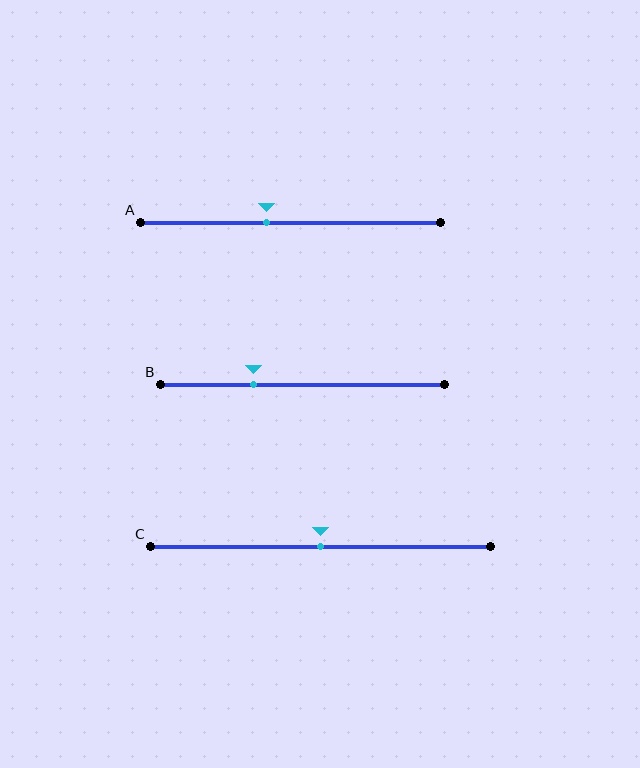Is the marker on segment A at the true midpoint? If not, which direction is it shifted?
No, the marker on segment A is shifted to the left by about 8% of the segment length.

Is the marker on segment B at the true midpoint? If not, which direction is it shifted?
No, the marker on segment B is shifted to the left by about 17% of the segment length.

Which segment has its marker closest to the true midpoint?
Segment C has its marker closest to the true midpoint.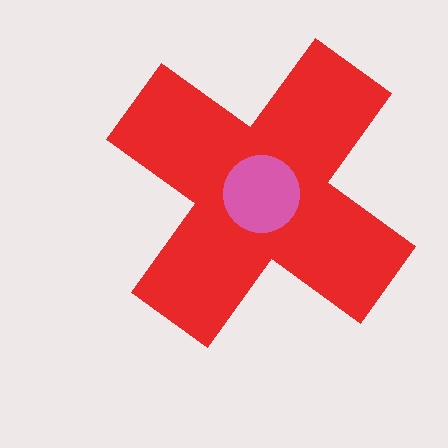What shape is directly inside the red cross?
The pink circle.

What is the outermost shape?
The red cross.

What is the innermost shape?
The pink circle.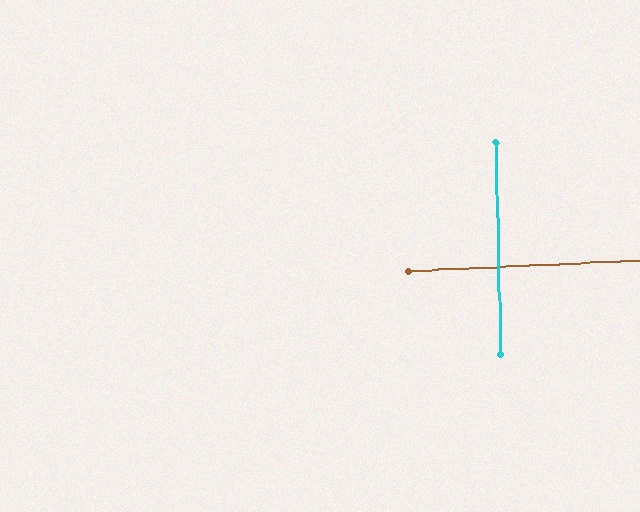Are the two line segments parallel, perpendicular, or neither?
Perpendicular — they meet at approximately 88°.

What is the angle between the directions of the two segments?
Approximately 88 degrees.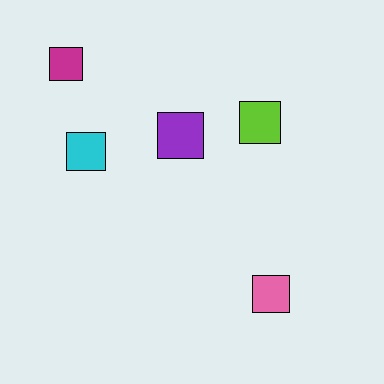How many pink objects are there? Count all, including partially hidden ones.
There is 1 pink object.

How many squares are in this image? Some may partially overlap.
There are 5 squares.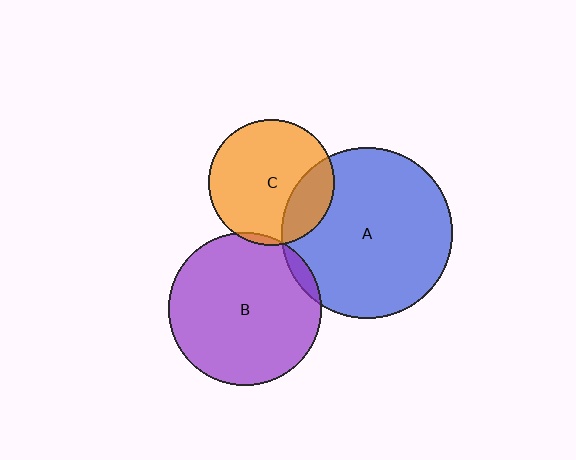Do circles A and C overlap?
Yes.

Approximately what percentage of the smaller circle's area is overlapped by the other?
Approximately 20%.